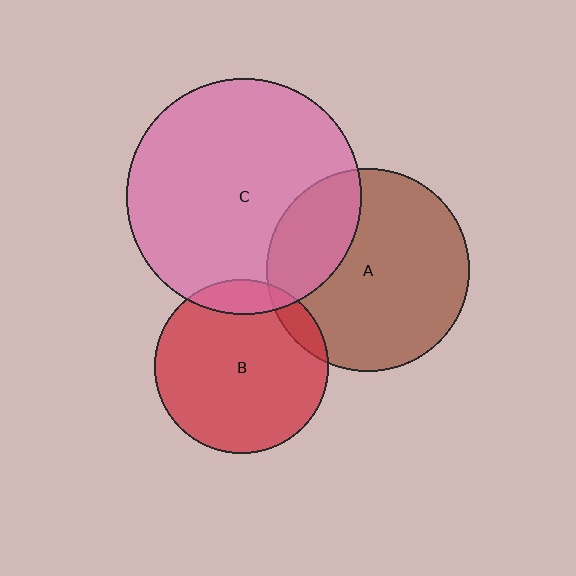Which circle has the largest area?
Circle C (pink).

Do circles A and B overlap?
Yes.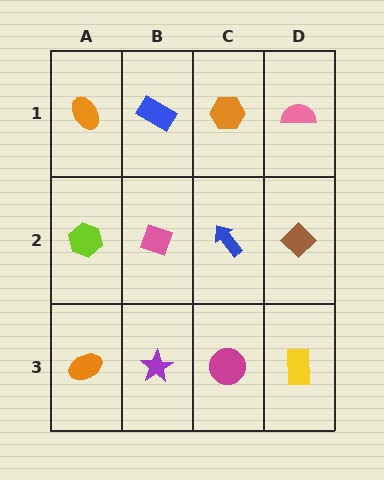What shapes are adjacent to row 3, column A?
A lime hexagon (row 2, column A), a purple star (row 3, column B).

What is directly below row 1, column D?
A brown diamond.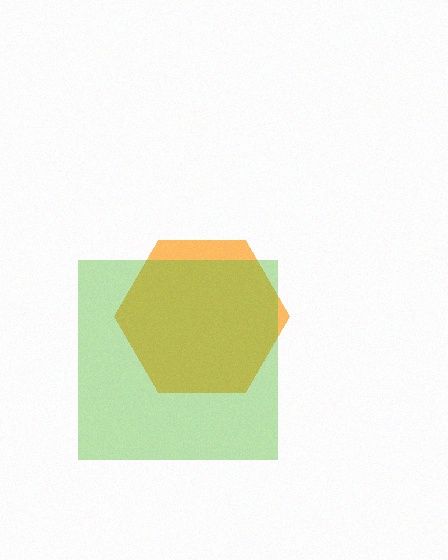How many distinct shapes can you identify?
There are 2 distinct shapes: an orange hexagon, a lime square.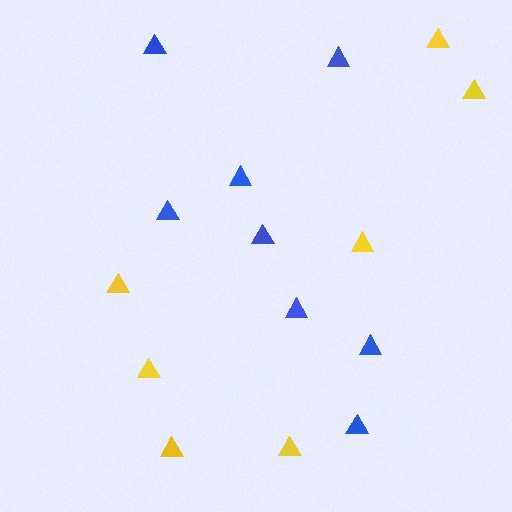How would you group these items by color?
There are 2 groups: one group of blue triangles (8) and one group of yellow triangles (7).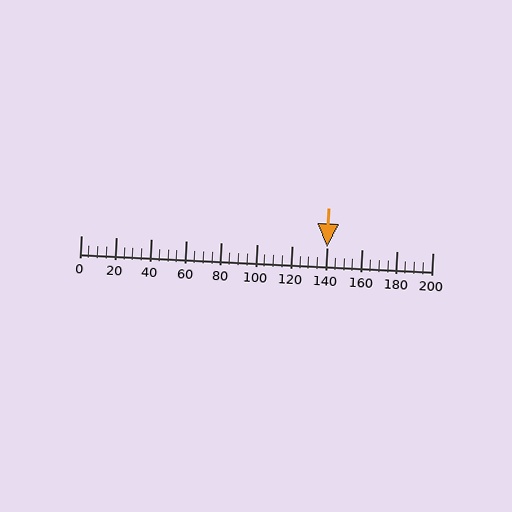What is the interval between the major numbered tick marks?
The major tick marks are spaced 20 units apart.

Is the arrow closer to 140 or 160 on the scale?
The arrow is closer to 140.